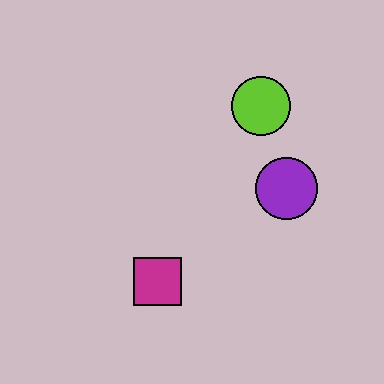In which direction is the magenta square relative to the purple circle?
The magenta square is to the left of the purple circle.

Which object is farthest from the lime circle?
The magenta square is farthest from the lime circle.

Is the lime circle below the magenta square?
No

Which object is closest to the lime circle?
The purple circle is closest to the lime circle.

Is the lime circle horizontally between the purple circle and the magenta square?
Yes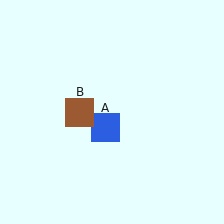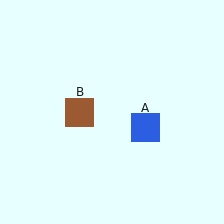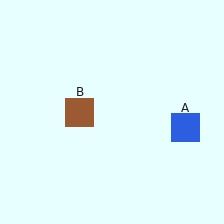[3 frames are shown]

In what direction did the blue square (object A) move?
The blue square (object A) moved right.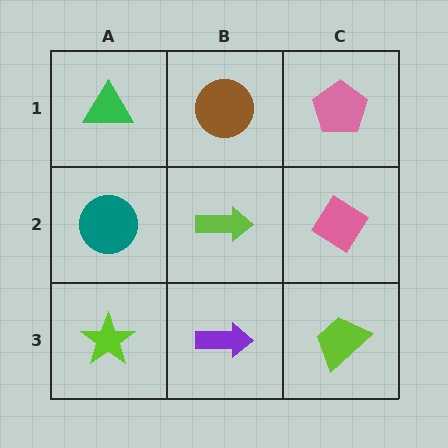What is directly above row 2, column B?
A brown circle.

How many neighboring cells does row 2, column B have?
4.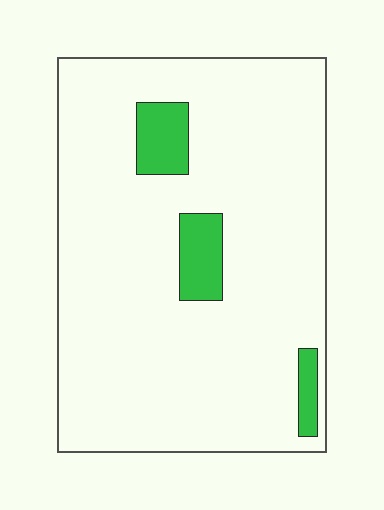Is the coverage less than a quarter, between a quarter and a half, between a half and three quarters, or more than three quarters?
Less than a quarter.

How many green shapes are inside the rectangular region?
3.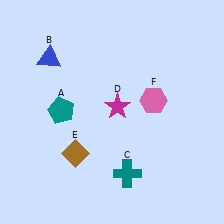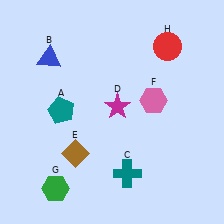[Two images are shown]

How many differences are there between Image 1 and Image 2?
There are 2 differences between the two images.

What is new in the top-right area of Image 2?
A red circle (H) was added in the top-right area of Image 2.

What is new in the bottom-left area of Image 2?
A green hexagon (G) was added in the bottom-left area of Image 2.